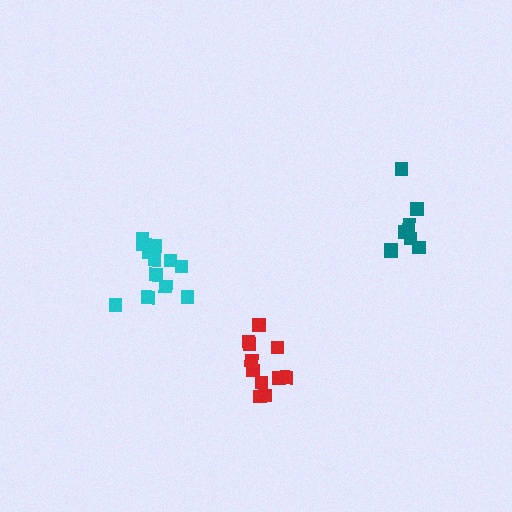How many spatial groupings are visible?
There are 3 spatial groupings.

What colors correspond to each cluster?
The clusters are colored: teal, cyan, red.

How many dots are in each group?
Group 1: 8 dots, Group 2: 13 dots, Group 3: 11 dots (32 total).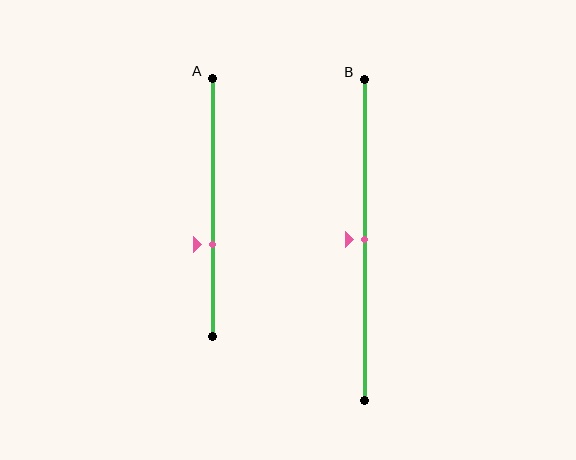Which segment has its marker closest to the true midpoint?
Segment B has its marker closest to the true midpoint.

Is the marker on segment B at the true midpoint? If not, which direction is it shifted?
Yes, the marker on segment B is at the true midpoint.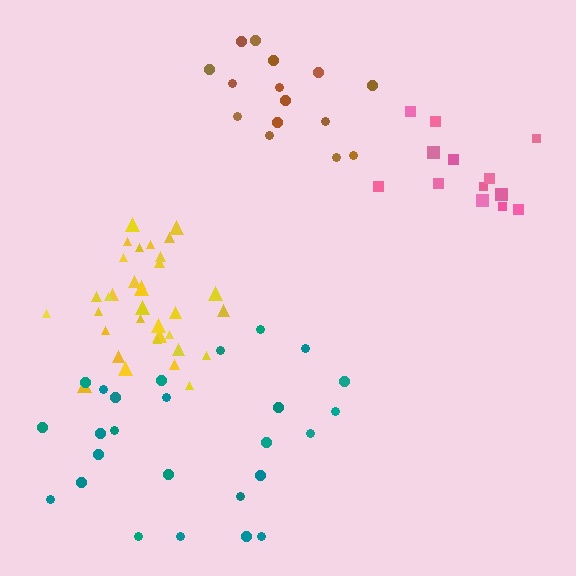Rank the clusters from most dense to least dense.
yellow, brown, pink, teal.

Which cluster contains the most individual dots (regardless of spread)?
Yellow (34).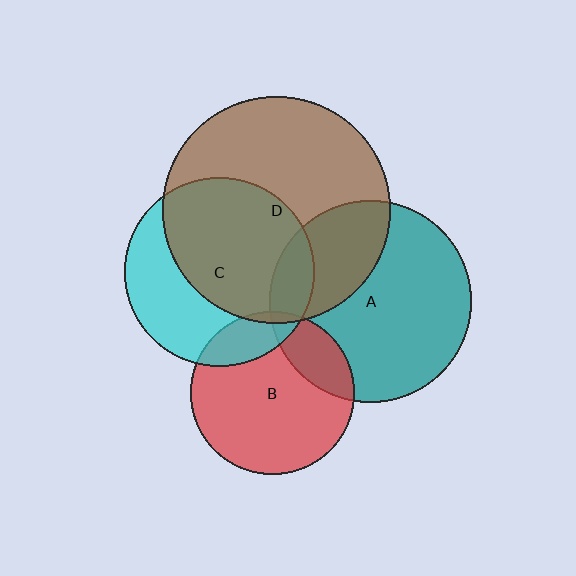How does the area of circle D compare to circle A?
Approximately 1.3 times.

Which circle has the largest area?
Circle D (brown).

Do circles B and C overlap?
Yes.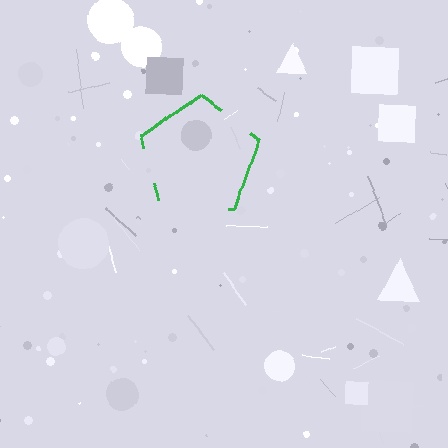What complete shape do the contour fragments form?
The contour fragments form a pentagon.